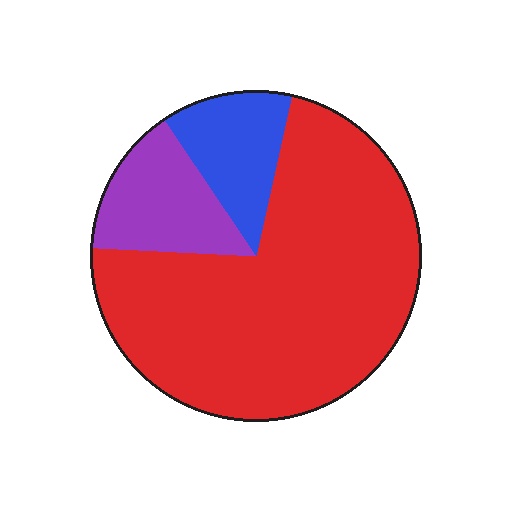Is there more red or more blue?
Red.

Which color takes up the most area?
Red, at roughly 70%.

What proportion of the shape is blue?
Blue takes up about one eighth (1/8) of the shape.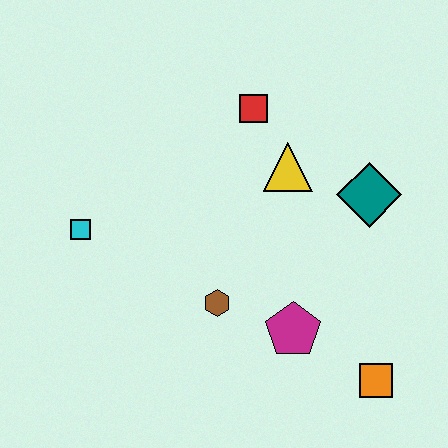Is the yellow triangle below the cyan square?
No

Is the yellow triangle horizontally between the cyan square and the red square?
No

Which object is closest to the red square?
The yellow triangle is closest to the red square.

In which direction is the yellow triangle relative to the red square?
The yellow triangle is below the red square.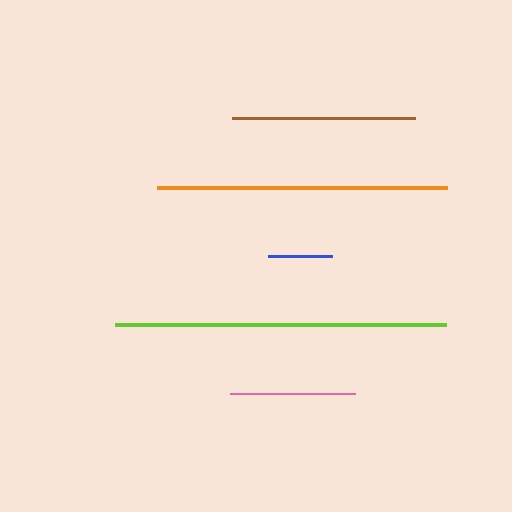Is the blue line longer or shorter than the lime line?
The lime line is longer than the blue line.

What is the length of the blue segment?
The blue segment is approximately 64 pixels long.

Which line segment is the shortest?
The blue line is the shortest at approximately 64 pixels.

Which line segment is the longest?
The lime line is the longest at approximately 331 pixels.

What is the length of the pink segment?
The pink segment is approximately 125 pixels long.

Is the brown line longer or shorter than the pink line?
The brown line is longer than the pink line.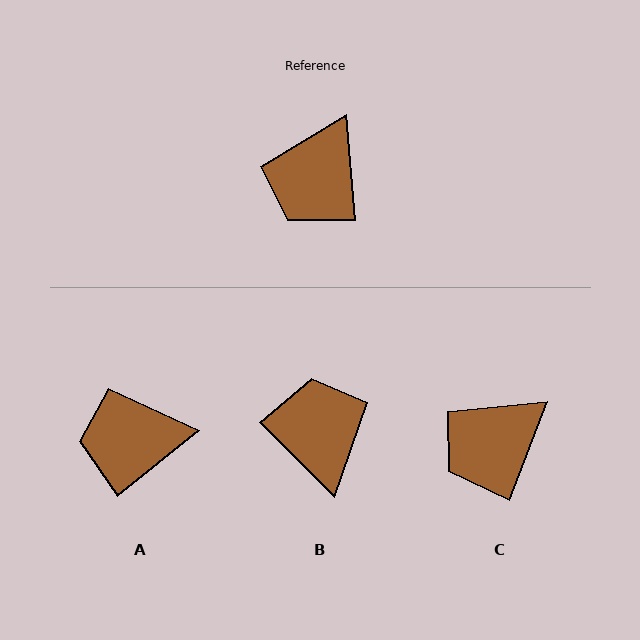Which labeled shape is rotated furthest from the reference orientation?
B, about 140 degrees away.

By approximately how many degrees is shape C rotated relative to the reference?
Approximately 25 degrees clockwise.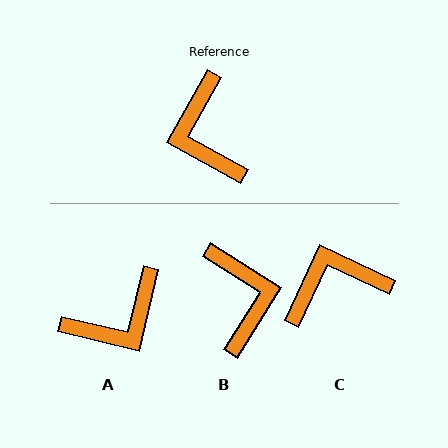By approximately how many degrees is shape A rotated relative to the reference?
Approximately 106 degrees counter-clockwise.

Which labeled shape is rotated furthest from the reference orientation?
B, about 177 degrees away.